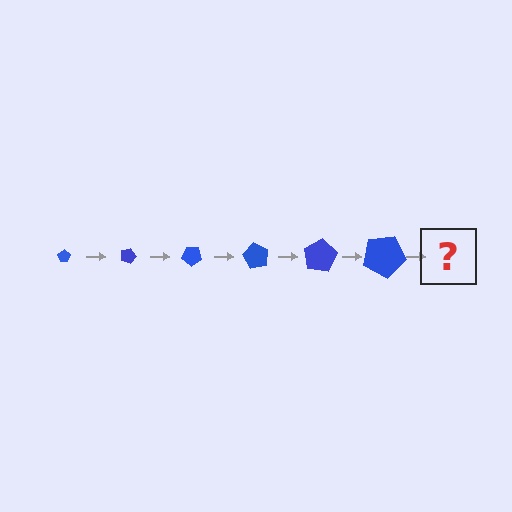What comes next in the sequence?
The next element should be a pentagon, larger than the previous one and rotated 120 degrees from the start.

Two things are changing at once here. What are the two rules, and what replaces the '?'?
The two rules are that the pentagon grows larger each step and it rotates 20 degrees each step. The '?' should be a pentagon, larger than the previous one and rotated 120 degrees from the start.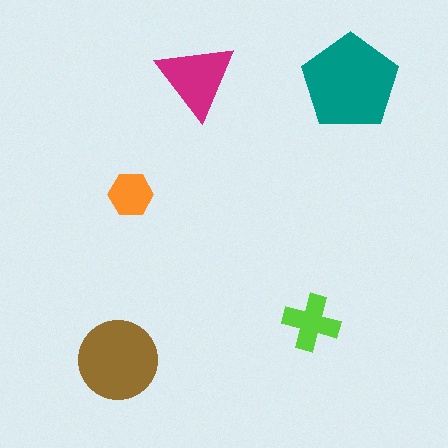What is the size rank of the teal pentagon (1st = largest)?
1st.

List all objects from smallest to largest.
The orange hexagon, the lime cross, the magenta triangle, the brown circle, the teal pentagon.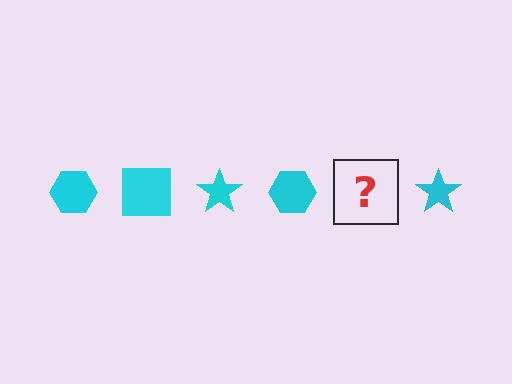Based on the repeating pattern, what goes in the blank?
The blank should be a cyan square.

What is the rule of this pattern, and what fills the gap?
The rule is that the pattern cycles through hexagon, square, star shapes in cyan. The gap should be filled with a cyan square.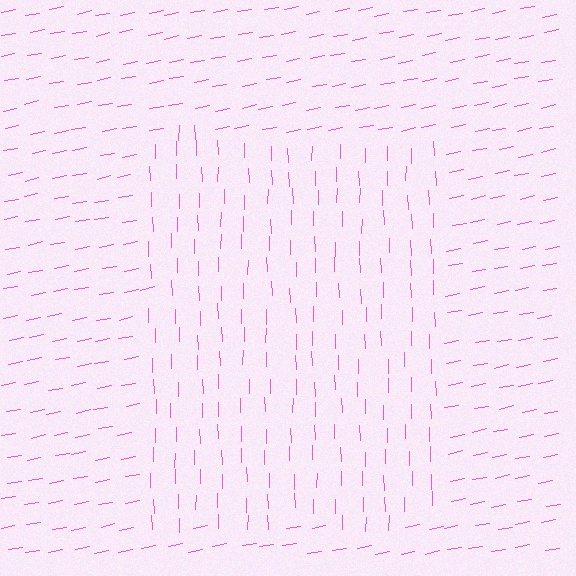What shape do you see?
I see a rectangle.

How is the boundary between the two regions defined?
The boundary is defined purely by a change in line orientation (approximately 80 degrees difference). All lines are the same color and thickness.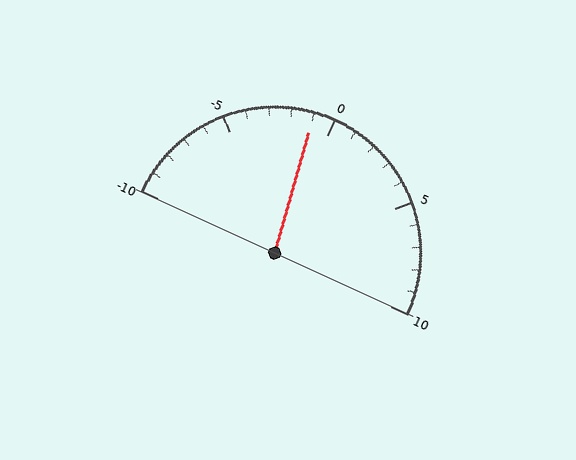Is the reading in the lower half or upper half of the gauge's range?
The reading is in the lower half of the range (-10 to 10).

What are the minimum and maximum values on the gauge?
The gauge ranges from -10 to 10.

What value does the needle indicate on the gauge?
The needle indicates approximately -1.